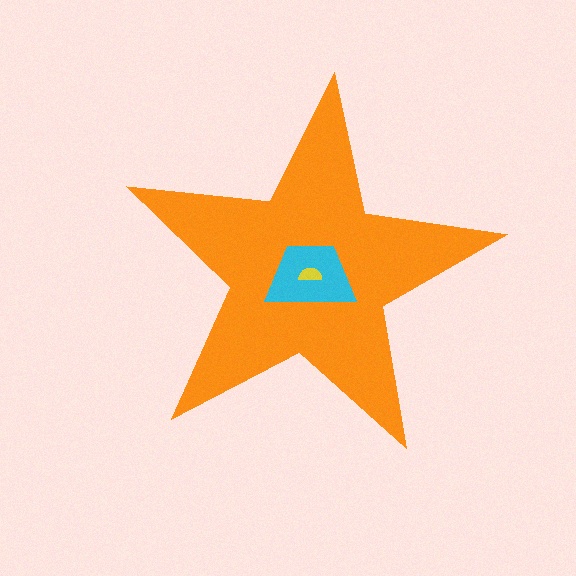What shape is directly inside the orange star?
The cyan trapezoid.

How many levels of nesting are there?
3.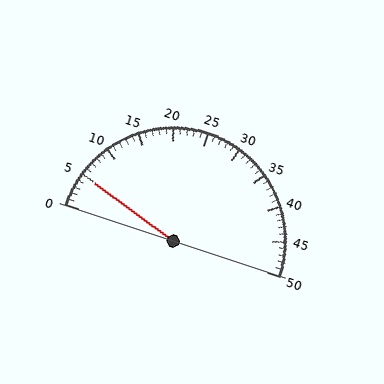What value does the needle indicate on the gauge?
The needle indicates approximately 5.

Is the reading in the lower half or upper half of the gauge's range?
The reading is in the lower half of the range (0 to 50).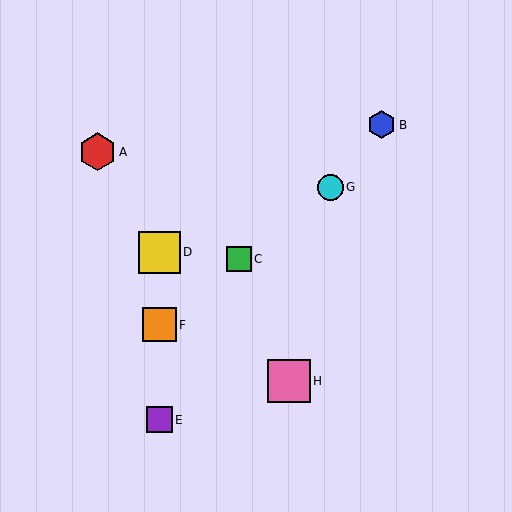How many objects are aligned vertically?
3 objects (D, E, F) are aligned vertically.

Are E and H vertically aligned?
No, E is at x≈159 and H is at x≈289.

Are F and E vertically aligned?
Yes, both are at x≈159.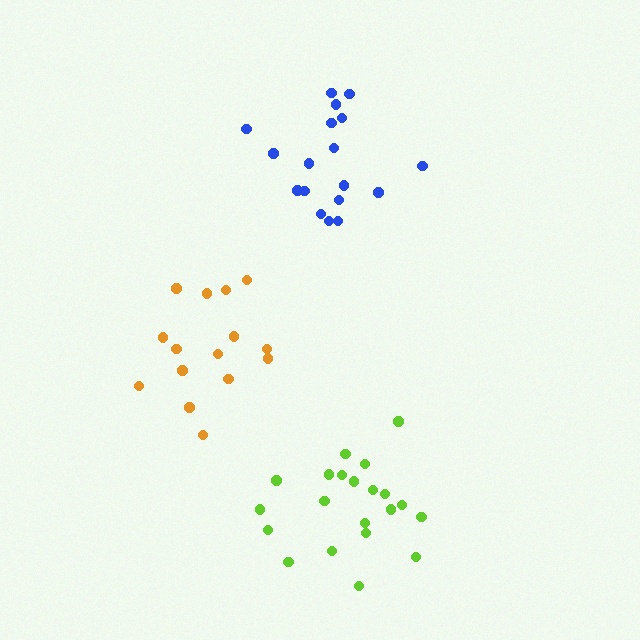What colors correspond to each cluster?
The clusters are colored: blue, orange, lime.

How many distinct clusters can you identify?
There are 3 distinct clusters.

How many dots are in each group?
Group 1: 18 dots, Group 2: 15 dots, Group 3: 21 dots (54 total).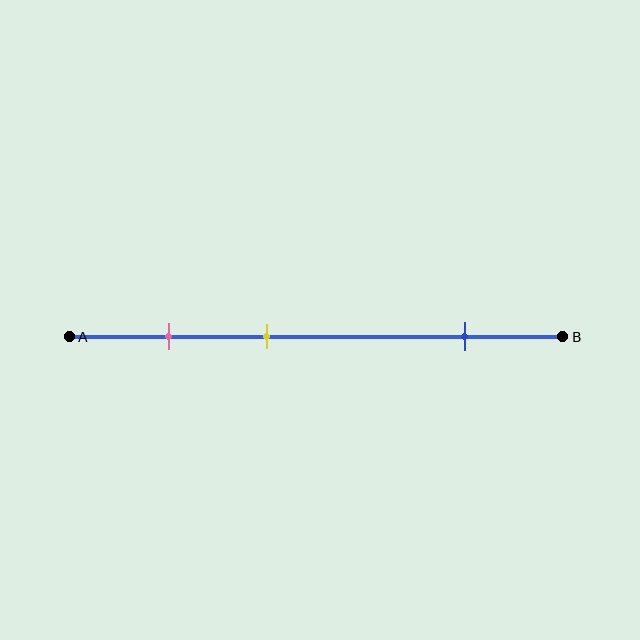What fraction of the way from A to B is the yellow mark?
The yellow mark is approximately 40% (0.4) of the way from A to B.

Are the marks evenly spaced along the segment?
No, the marks are not evenly spaced.